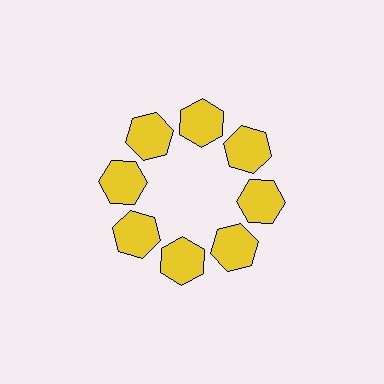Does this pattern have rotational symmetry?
Yes, this pattern has 8-fold rotational symmetry. It looks the same after rotating 45 degrees around the center.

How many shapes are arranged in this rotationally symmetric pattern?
There are 8 shapes, arranged in 8 groups of 1.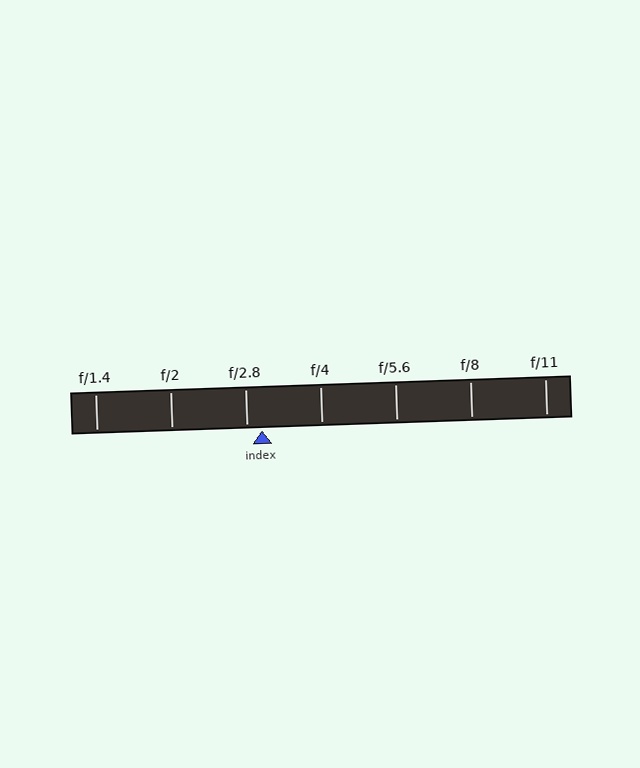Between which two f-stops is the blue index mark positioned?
The index mark is between f/2.8 and f/4.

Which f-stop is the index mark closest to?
The index mark is closest to f/2.8.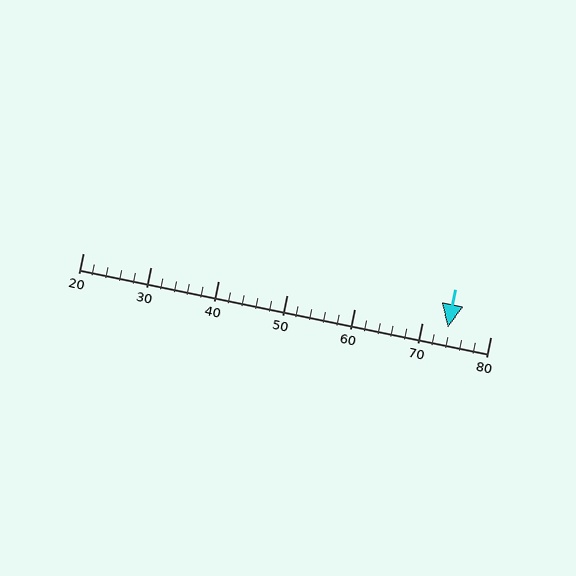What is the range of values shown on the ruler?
The ruler shows values from 20 to 80.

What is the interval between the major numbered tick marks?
The major tick marks are spaced 10 units apart.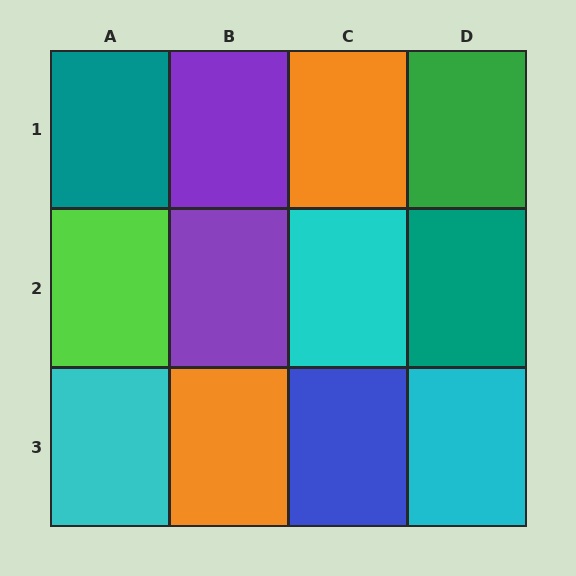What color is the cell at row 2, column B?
Purple.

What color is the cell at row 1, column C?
Orange.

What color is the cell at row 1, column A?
Teal.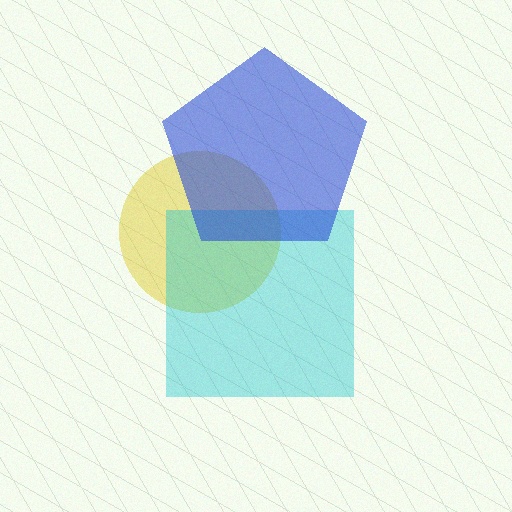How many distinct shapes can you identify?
There are 3 distinct shapes: a yellow circle, a cyan square, a blue pentagon.